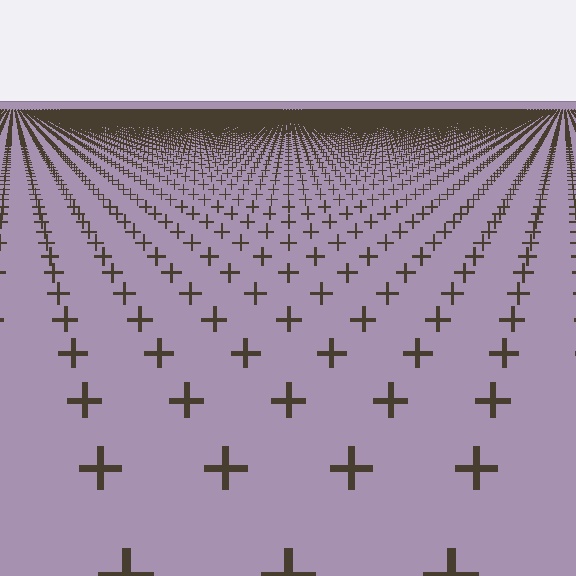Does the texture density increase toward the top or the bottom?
Density increases toward the top.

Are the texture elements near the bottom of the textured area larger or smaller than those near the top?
Larger. Near the bottom, elements are closer to the viewer and appear at a bigger on-screen size.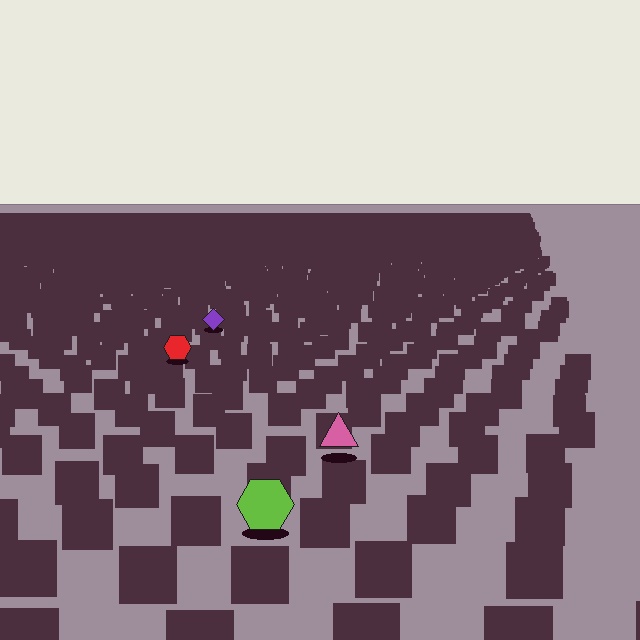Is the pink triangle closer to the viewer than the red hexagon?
Yes. The pink triangle is closer — you can tell from the texture gradient: the ground texture is coarser near it.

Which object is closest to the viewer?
The lime hexagon is closest. The texture marks near it are larger and more spread out.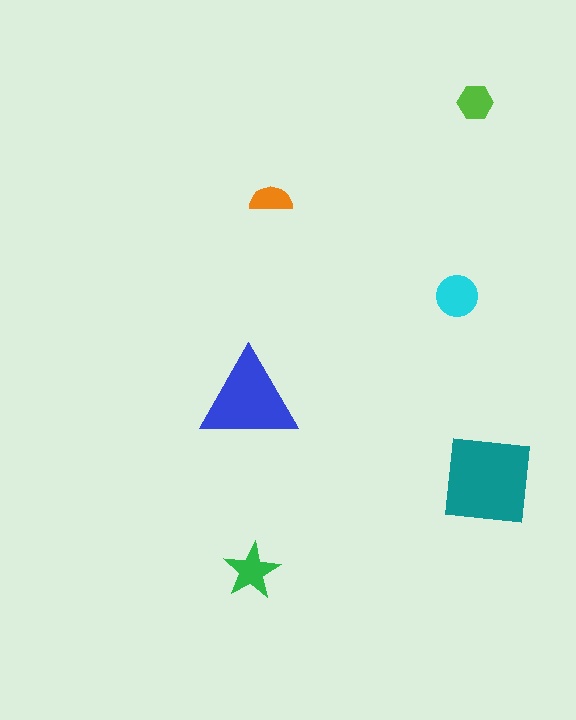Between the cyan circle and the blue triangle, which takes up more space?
The blue triangle.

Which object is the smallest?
The orange semicircle.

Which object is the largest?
The teal square.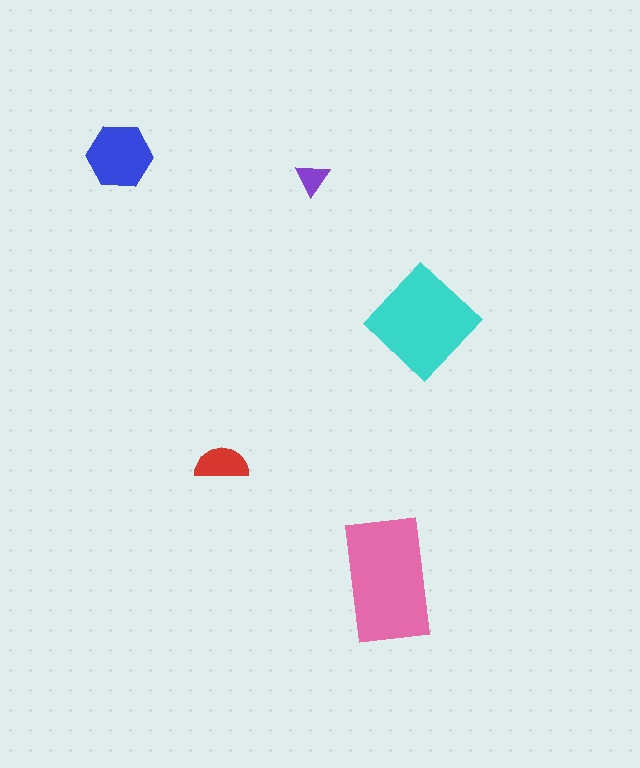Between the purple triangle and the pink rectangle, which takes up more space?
The pink rectangle.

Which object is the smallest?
The purple triangle.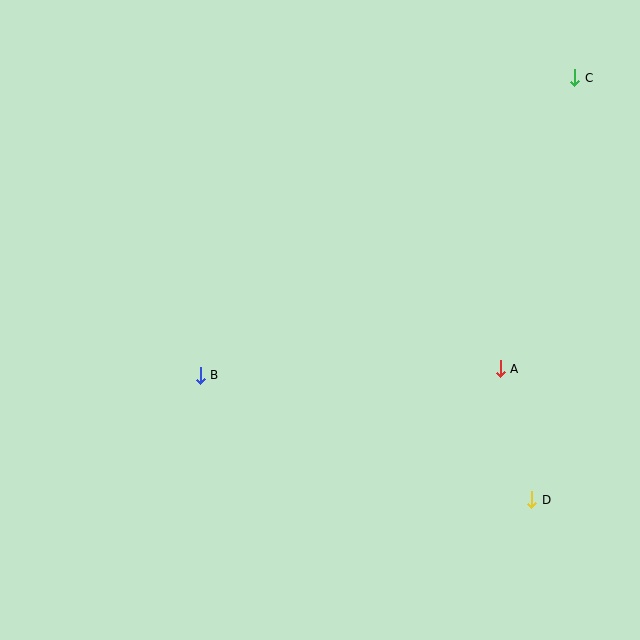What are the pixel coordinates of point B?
Point B is at (200, 375).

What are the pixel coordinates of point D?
Point D is at (532, 500).